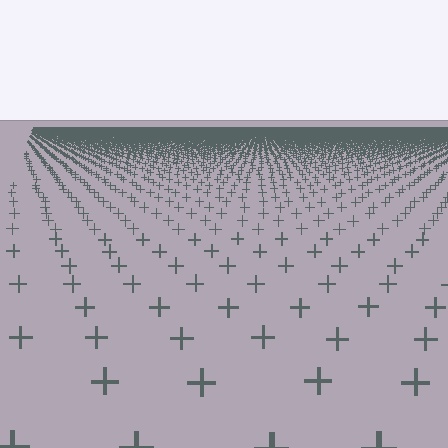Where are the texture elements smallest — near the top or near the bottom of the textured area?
Near the top.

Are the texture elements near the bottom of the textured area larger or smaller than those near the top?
Larger. Near the bottom, elements are closer to the viewer and appear at a bigger on-screen size.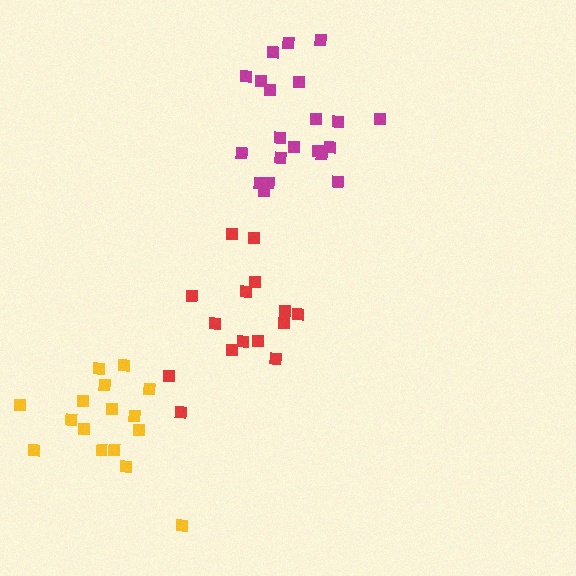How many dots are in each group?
Group 1: 15 dots, Group 2: 16 dots, Group 3: 21 dots (52 total).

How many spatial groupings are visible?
There are 3 spatial groupings.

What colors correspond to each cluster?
The clusters are colored: red, yellow, magenta.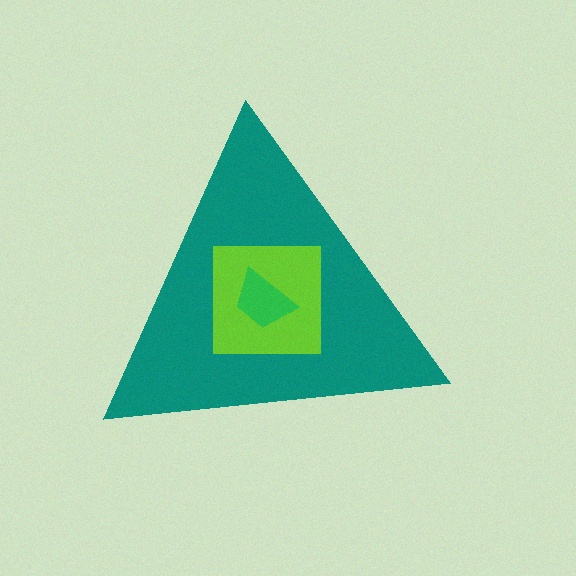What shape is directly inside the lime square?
The green trapezoid.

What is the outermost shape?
The teal triangle.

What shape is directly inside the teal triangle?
The lime square.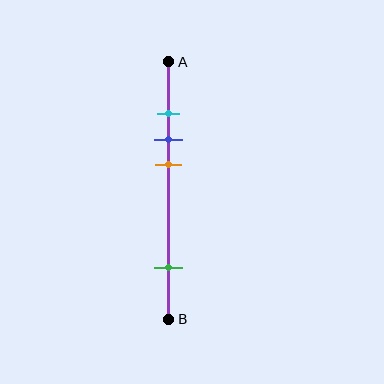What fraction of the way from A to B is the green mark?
The green mark is approximately 80% (0.8) of the way from A to B.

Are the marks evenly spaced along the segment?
No, the marks are not evenly spaced.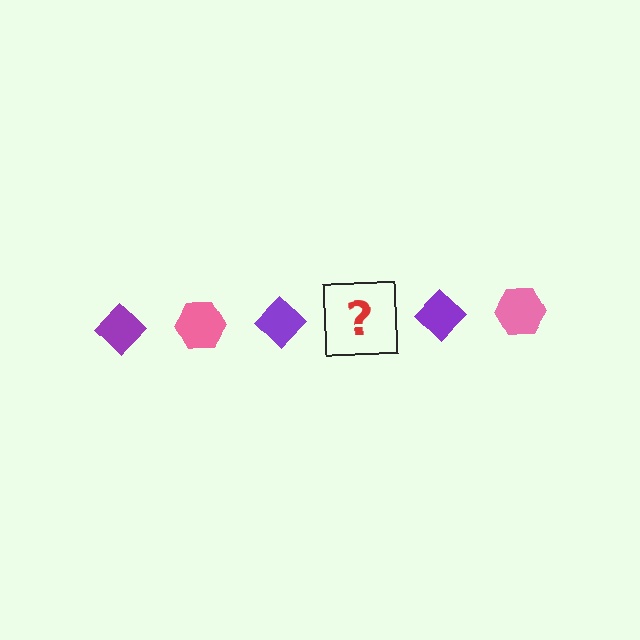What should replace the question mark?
The question mark should be replaced with a pink hexagon.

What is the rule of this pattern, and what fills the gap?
The rule is that the pattern alternates between purple diamond and pink hexagon. The gap should be filled with a pink hexagon.